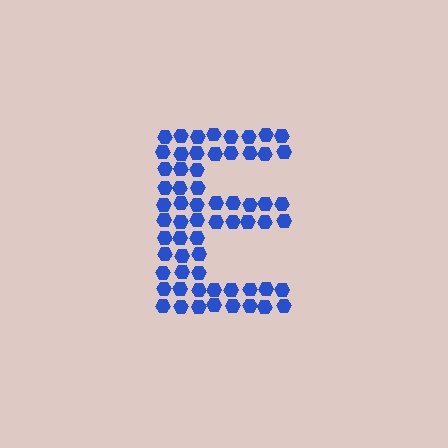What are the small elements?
The small elements are hexagons.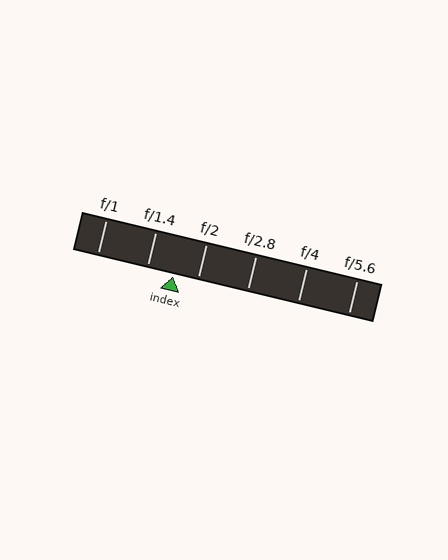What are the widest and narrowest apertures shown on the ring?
The widest aperture shown is f/1 and the narrowest is f/5.6.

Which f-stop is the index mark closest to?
The index mark is closest to f/2.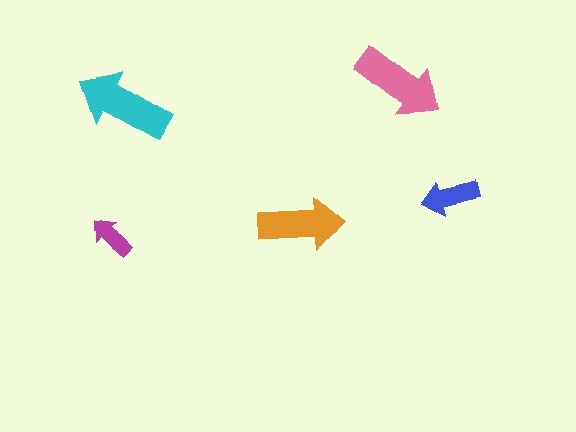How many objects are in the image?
There are 5 objects in the image.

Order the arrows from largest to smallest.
the cyan one, the pink one, the orange one, the blue one, the magenta one.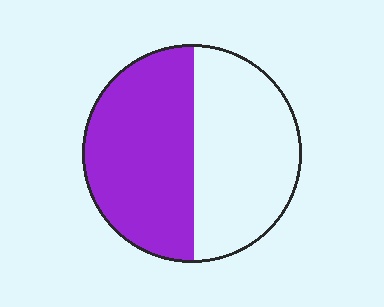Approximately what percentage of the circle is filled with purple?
Approximately 50%.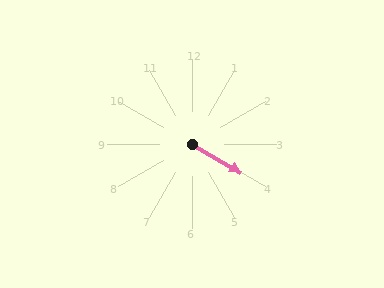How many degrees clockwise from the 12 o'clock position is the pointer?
Approximately 120 degrees.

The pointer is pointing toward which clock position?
Roughly 4 o'clock.